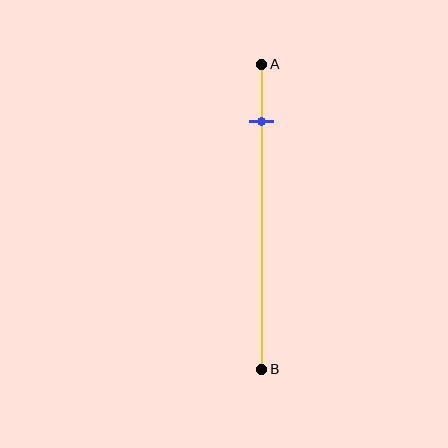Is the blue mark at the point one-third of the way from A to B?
No, the mark is at about 20% from A, not at the 33% one-third point.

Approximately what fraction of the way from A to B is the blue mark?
The blue mark is approximately 20% of the way from A to B.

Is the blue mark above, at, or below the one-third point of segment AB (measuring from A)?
The blue mark is above the one-third point of segment AB.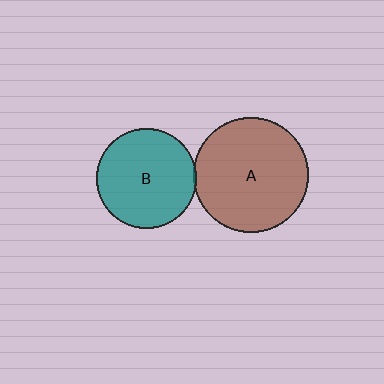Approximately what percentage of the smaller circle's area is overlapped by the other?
Approximately 5%.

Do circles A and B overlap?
Yes.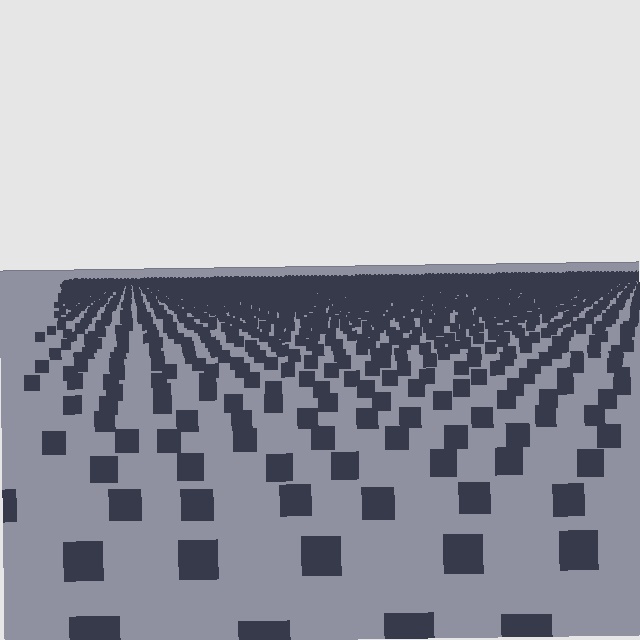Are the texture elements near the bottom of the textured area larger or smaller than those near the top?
Larger. Near the bottom, elements are closer to the viewer and appear at a bigger on-screen size.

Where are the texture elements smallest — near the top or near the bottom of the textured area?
Near the top.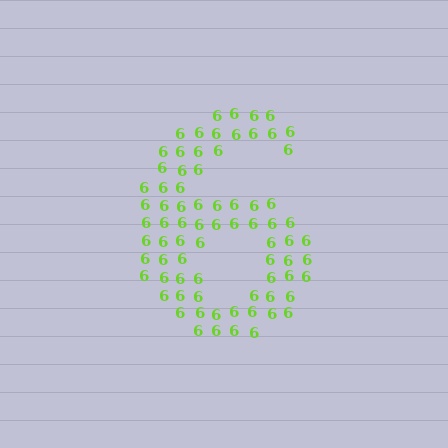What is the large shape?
The large shape is the digit 6.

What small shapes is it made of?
It is made of small digit 6's.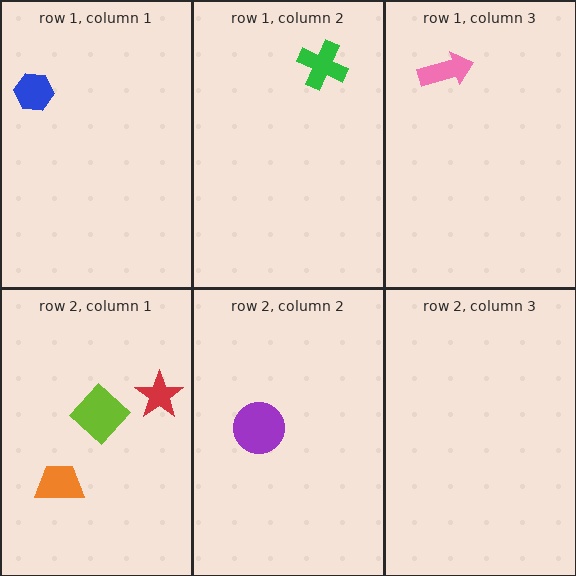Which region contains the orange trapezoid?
The row 2, column 1 region.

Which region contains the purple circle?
The row 2, column 2 region.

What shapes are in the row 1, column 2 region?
The green cross.